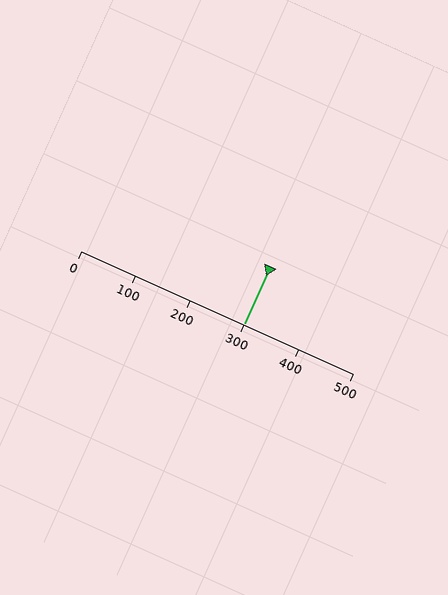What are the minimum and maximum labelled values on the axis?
The axis runs from 0 to 500.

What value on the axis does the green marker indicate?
The marker indicates approximately 300.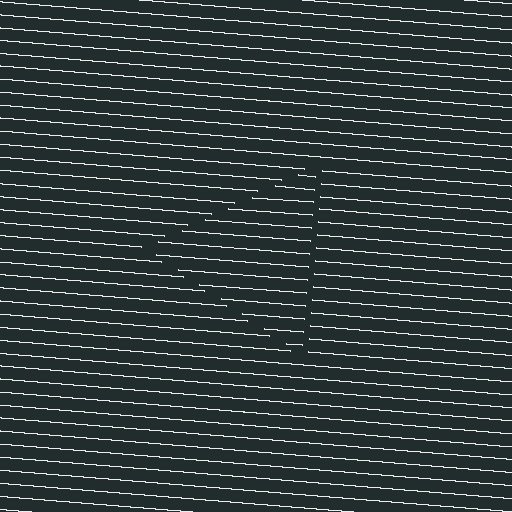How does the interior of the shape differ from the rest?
The interior of the shape contains the same grating, shifted by half a period — the contour is defined by the phase discontinuity where line-ends from the inner and outer gratings abut.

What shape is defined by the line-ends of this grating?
An illusory triangle. The interior of the shape contains the same grating, shifted by half a period — the contour is defined by the phase discontinuity where line-ends from the inner and outer gratings abut.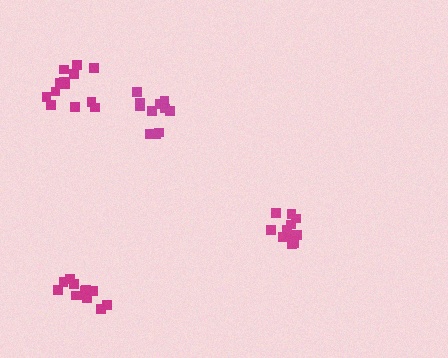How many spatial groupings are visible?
There are 4 spatial groupings.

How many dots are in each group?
Group 1: 11 dots, Group 2: 12 dots, Group 3: 13 dots, Group 4: 11 dots (47 total).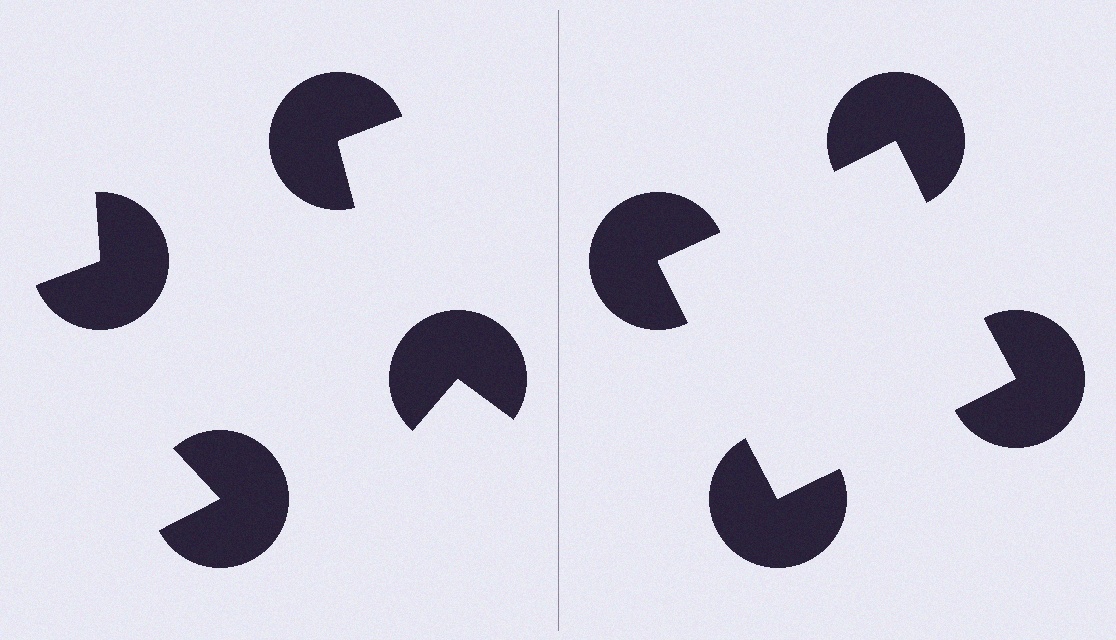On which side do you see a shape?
An illusory square appears on the right side. On the left side the wedge cuts are rotated, so no coherent shape forms.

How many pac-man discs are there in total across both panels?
8 — 4 on each side.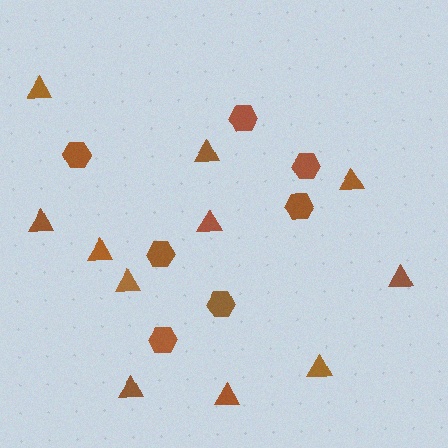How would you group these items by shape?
There are 2 groups: one group of hexagons (7) and one group of triangles (11).